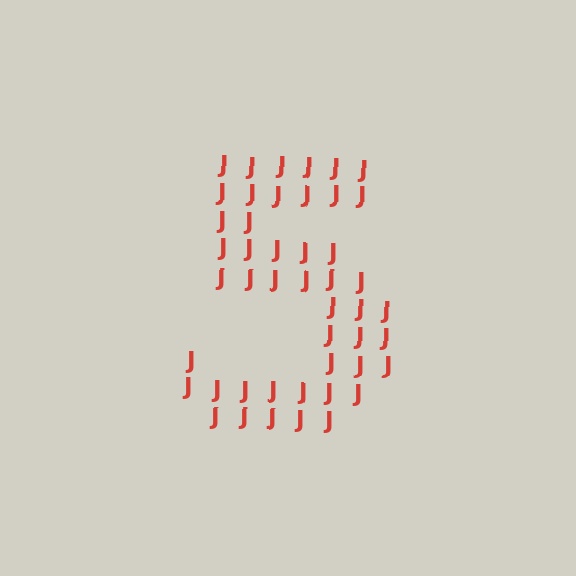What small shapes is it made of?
It is made of small letter J's.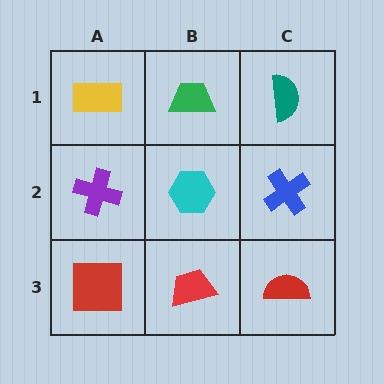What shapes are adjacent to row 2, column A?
A yellow rectangle (row 1, column A), a red square (row 3, column A), a cyan hexagon (row 2, column B).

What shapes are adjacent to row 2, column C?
A teal semicircle (row 1, column C), a red semicircle (row 3, column C), a cyan hexagon (row 2, column B).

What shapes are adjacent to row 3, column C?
A blue cross (row 2, column C), a red trapezoid (row 3, column B).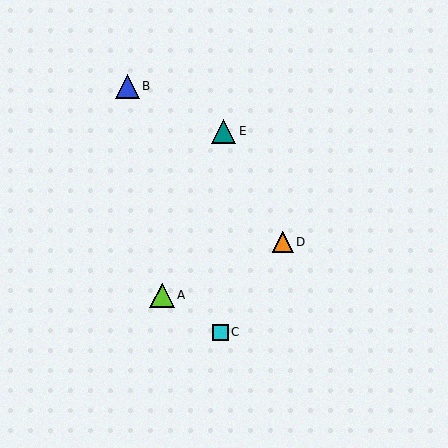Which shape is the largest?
The lime triangle (labeled A) is the largest.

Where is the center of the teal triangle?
The center of the teal triangle is at (224, 131).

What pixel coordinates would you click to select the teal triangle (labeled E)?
Click at (224, 131) to select the teal triangle E.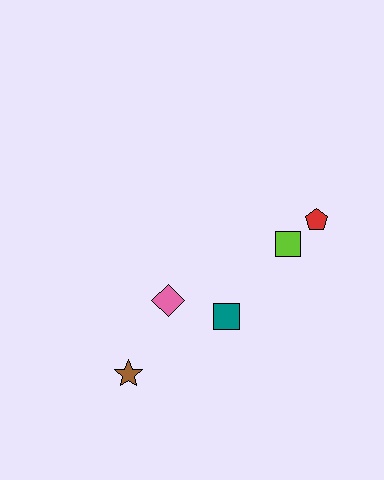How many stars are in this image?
There is 1 star.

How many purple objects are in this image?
There are no purple objects.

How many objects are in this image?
There are 5 objects.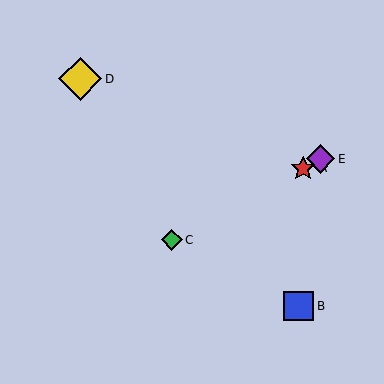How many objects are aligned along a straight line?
3 objects (A, C, E) are aligned along a straight line.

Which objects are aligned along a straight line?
Objects A, C, E are aligned along a straight line.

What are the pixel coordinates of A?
Object A is at (303, 168).